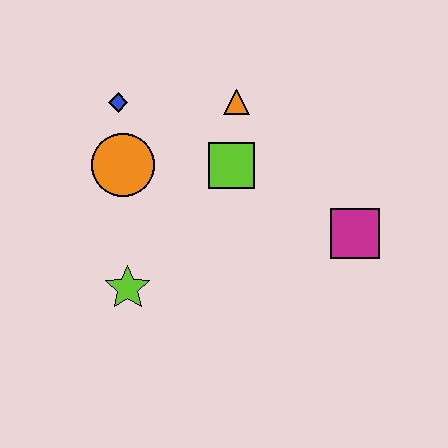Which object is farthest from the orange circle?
The magenta square is farthest from the orange circle.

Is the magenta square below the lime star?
No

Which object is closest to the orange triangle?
The lime square is closest to the orange triangle.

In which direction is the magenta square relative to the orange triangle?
The magenta square is below the orange triangle.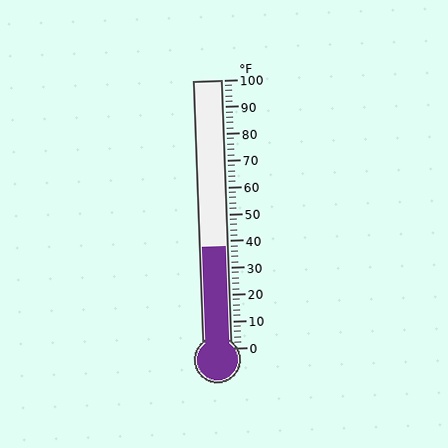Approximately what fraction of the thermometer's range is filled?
The thermometer is filled to approximately 40% of its range.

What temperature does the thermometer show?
The thermometer shows approximately 38°F.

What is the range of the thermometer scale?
The thermometer scale ranges from 0°F to 100°F.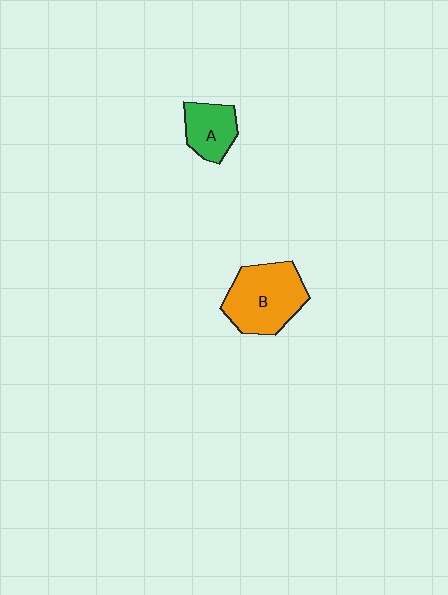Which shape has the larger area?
Shape B (orange).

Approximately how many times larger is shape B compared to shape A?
Approximately 1.8 times.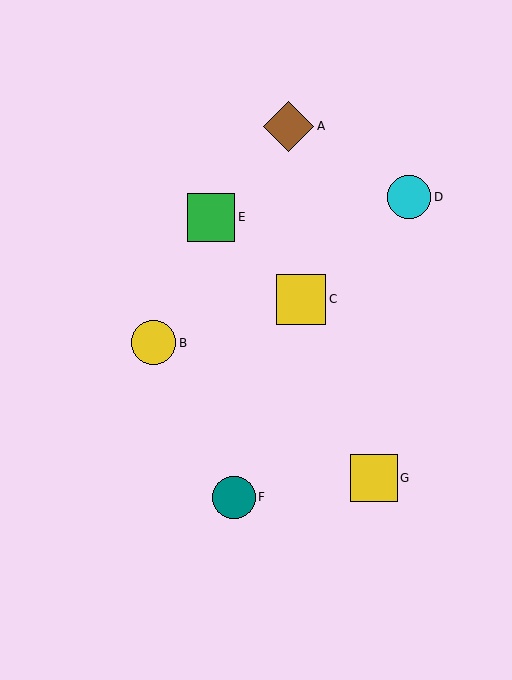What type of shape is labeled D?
Shape D is a cyan circle.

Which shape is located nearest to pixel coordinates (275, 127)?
The brown diamond (labeled A) at (289, 126) is nearest to that location.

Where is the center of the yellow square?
The center of the yellow square is at (374, 478).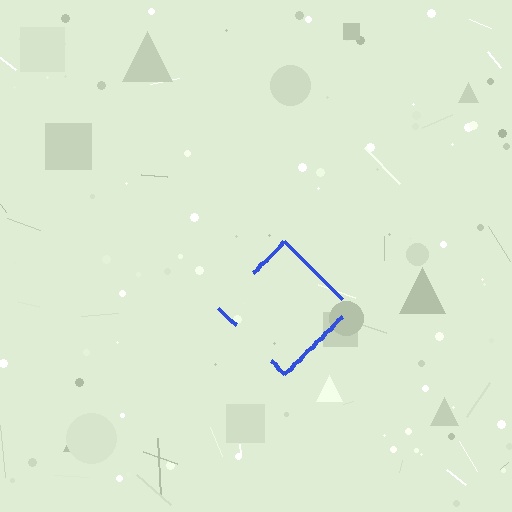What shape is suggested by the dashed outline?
The dashed outline suggests a diamond.